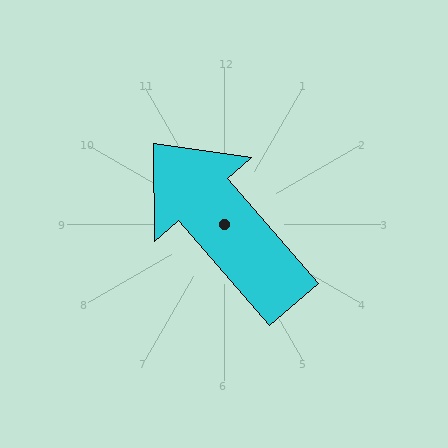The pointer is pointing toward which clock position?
Roughly 11 o'clock.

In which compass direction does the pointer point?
Northwest.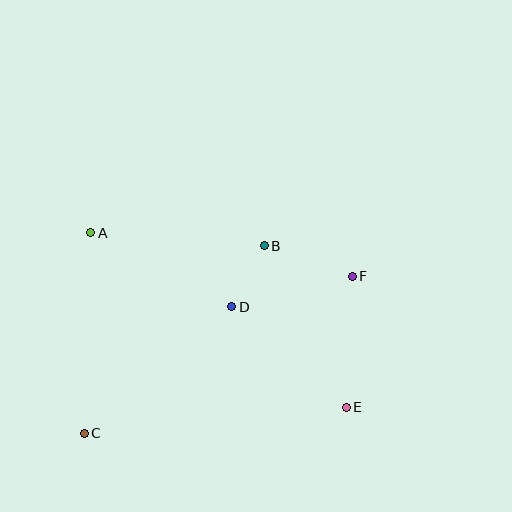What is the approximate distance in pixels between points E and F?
The distance between E and F is approximately 131 pixels.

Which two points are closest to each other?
Points B and D are closest to each other.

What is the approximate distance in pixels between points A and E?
The distance between A and E is approximately 309 pixels.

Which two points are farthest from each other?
Points C and F are farthest from each other.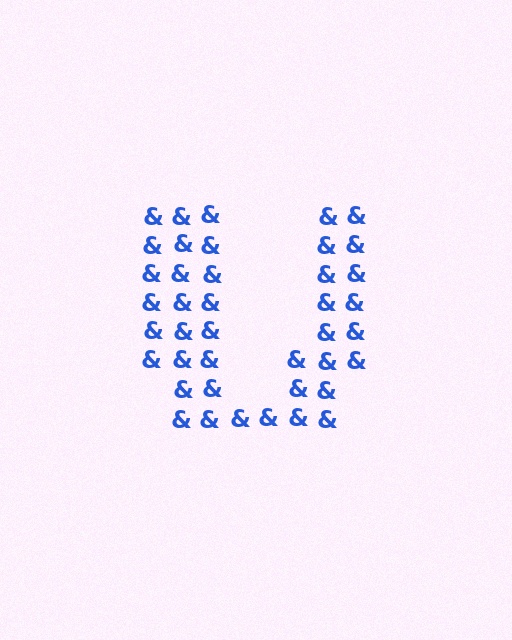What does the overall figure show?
The overall figure shows the letter U.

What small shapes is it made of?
It is made of small ampersands.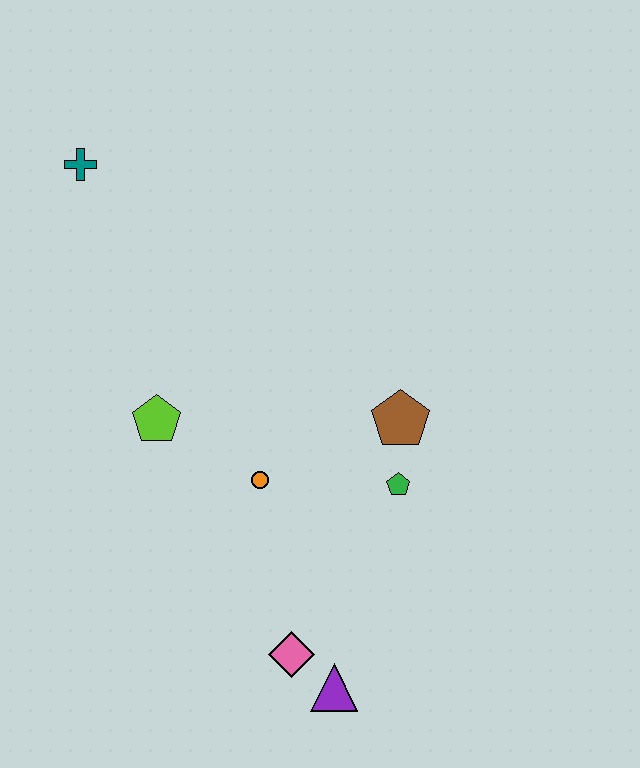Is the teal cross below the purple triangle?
No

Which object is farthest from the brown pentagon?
The teal cross is farthest from the brown pentagon.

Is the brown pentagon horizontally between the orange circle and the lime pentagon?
No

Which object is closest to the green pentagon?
The brown pentagon is closest to the green pentagon.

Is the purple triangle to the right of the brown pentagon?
No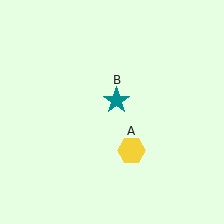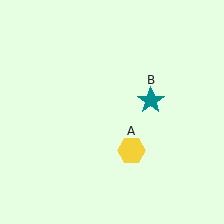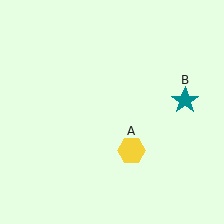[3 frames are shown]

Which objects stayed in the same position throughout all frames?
Yellow hexagon (object A) remained stationary.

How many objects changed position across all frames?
1 object changed position: teal star (object B).